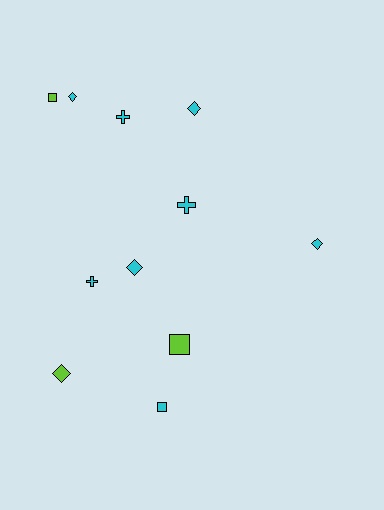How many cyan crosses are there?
There are 3 cyan crosses.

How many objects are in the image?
There are 11 objects.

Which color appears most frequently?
Cyan, with 8 objects.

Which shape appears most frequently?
Diamond, with 5 objects.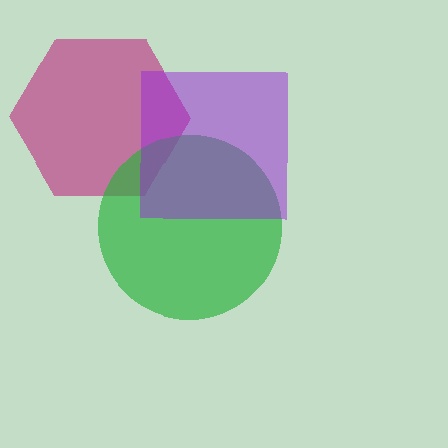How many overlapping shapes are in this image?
There are 3 overlapping shapes in the image.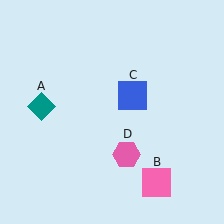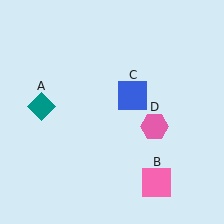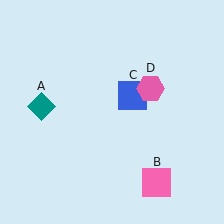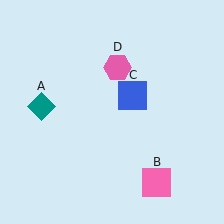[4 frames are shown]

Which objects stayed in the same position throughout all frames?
Teal diamond (object A) and pink square (object B) and blue square (object C) remained stationary.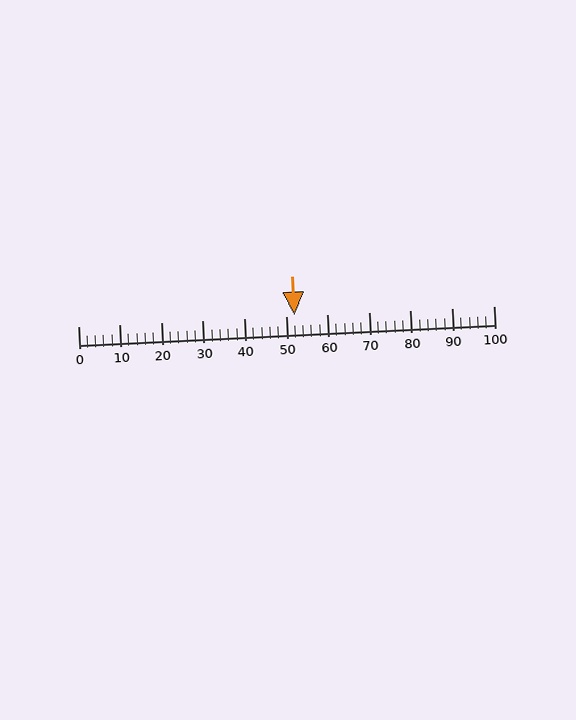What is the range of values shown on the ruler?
The ruler shows values from 0 to 100.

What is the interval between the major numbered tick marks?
The major tick marks are spaced 10 units apart.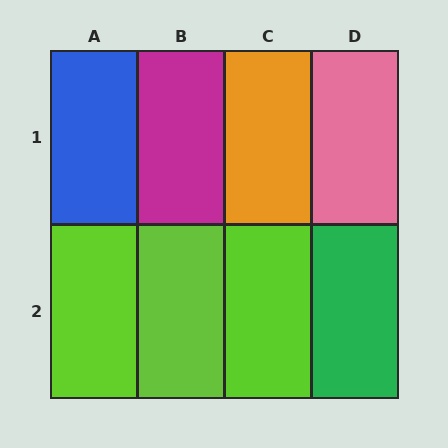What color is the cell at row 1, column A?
Blue.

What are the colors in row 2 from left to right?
Lime, lime, lime, green.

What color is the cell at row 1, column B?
Magenta.